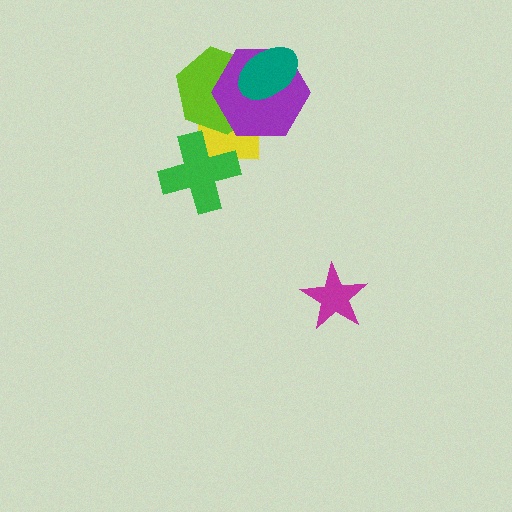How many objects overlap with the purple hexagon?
3 objects overlap with the purple hexagon.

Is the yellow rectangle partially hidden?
Yes, it is partially covered by another shape.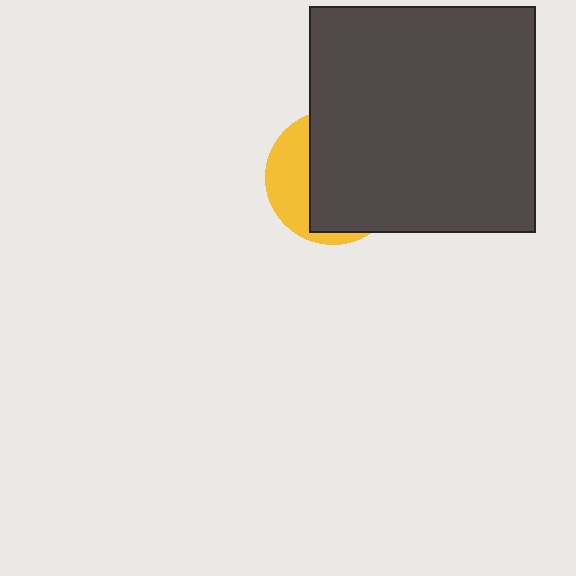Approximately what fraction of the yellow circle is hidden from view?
Roughly 68% of the yellow circle is hidden behind the dark gray square.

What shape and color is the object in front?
The object in front is a dark gray square.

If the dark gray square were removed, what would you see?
You would see the complete yellow circle.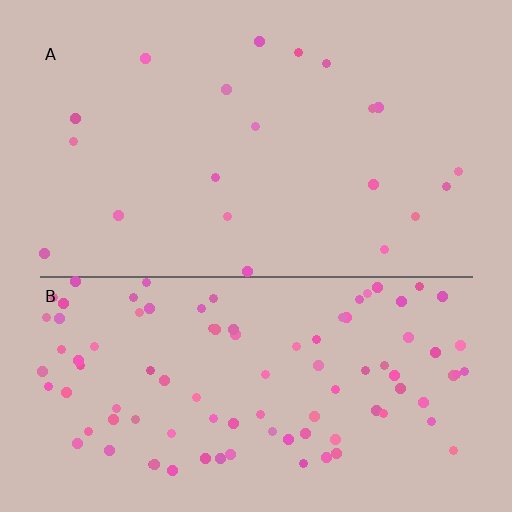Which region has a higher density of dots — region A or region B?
B (the bottom).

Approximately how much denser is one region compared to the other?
Approximately 4.7× — region B over region A.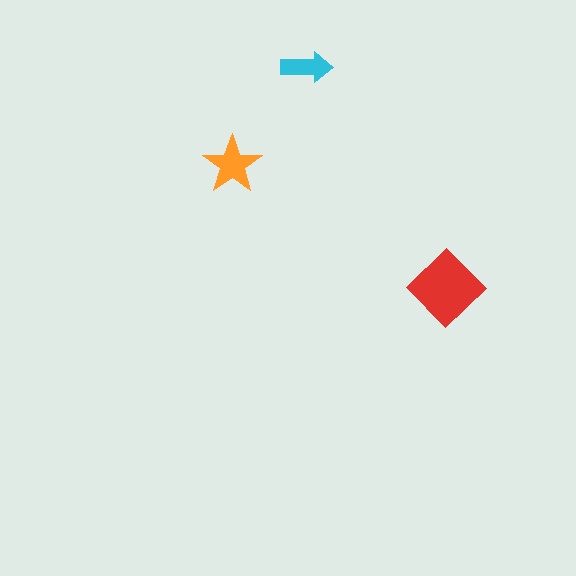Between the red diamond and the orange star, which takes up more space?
The red diamond.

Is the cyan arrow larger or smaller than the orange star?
Smaller.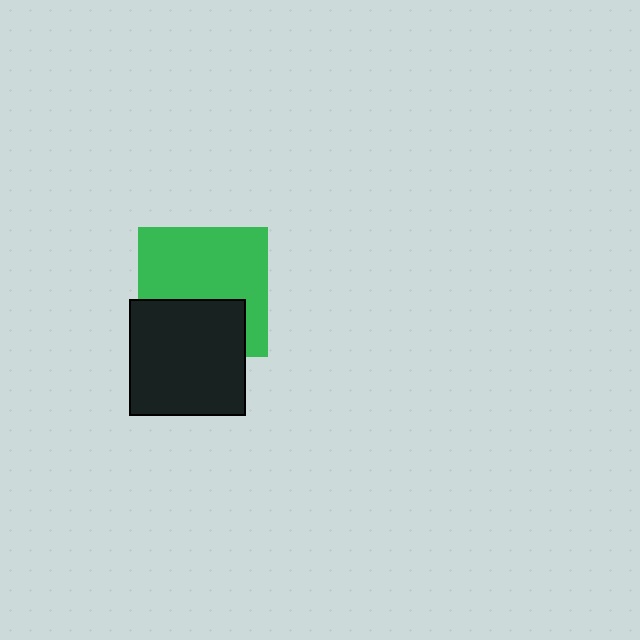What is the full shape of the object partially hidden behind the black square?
The partially hidden object is a green square.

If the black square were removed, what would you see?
You would see the complete green square.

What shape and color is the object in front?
The object in front is a black square.